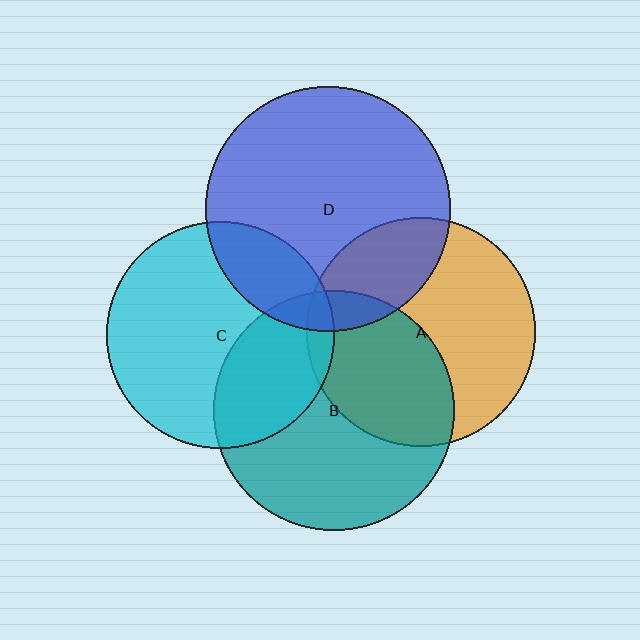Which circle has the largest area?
Circle D (blue).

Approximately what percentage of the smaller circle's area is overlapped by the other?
Approximately 30%.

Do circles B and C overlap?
Yes.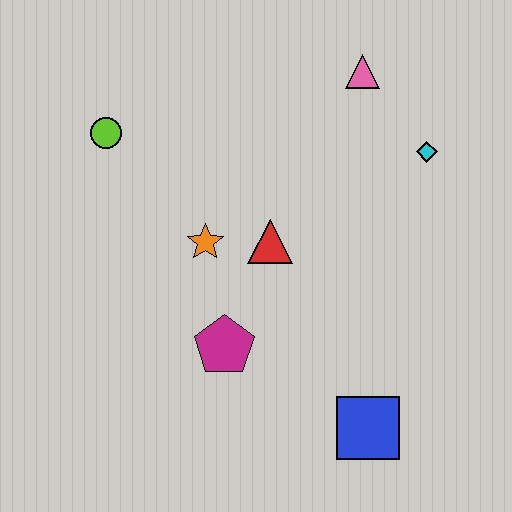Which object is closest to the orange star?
The red triangle is closest to the orange star.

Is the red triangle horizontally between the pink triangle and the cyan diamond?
No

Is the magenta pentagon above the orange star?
No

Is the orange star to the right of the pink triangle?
No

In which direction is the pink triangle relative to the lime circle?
The pink triangle is to the right of the lime circle.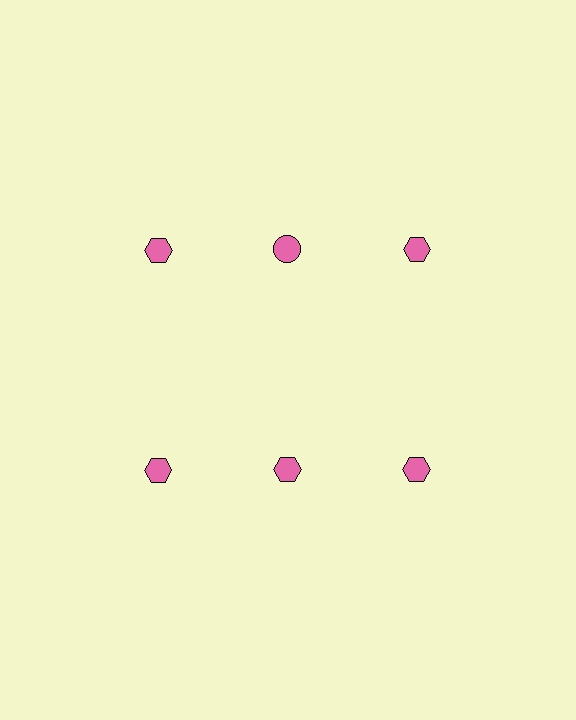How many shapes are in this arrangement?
There are 6 shapes arranged in a grid pattern.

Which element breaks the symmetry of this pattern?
The pink circle in the top row, second from left column breaks the symmetry. All other shapes are pink hexagons.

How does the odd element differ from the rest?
It has a different shape: circle instead of hexagon.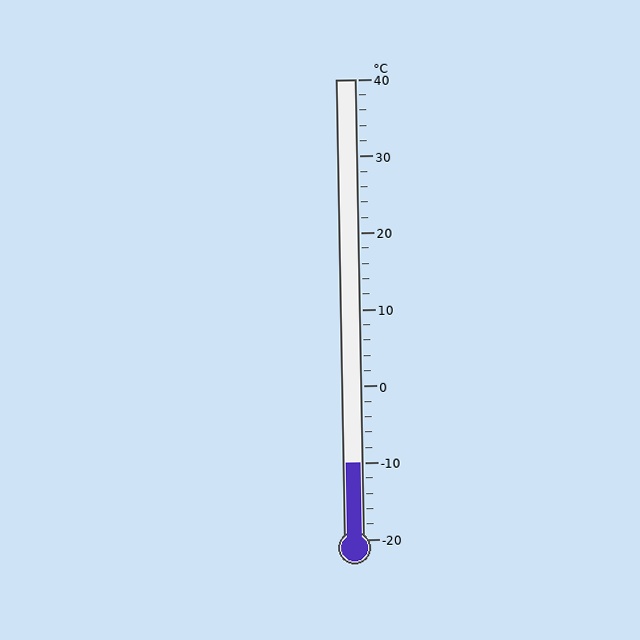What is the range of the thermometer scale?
The thermometer scale ranges from -20°C to 40°C.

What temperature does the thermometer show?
The thermometer shows approximately -10°C.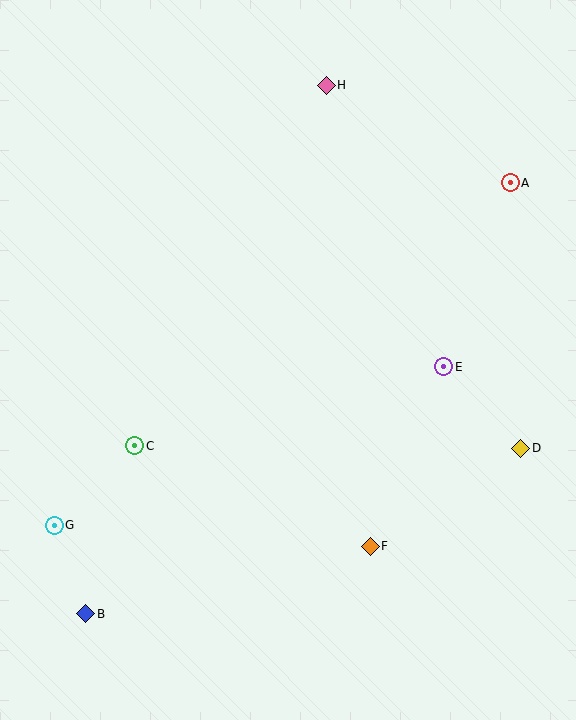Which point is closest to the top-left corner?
Point H is closest to the top-left corner.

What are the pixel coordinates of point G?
Point G is at (54, 525).